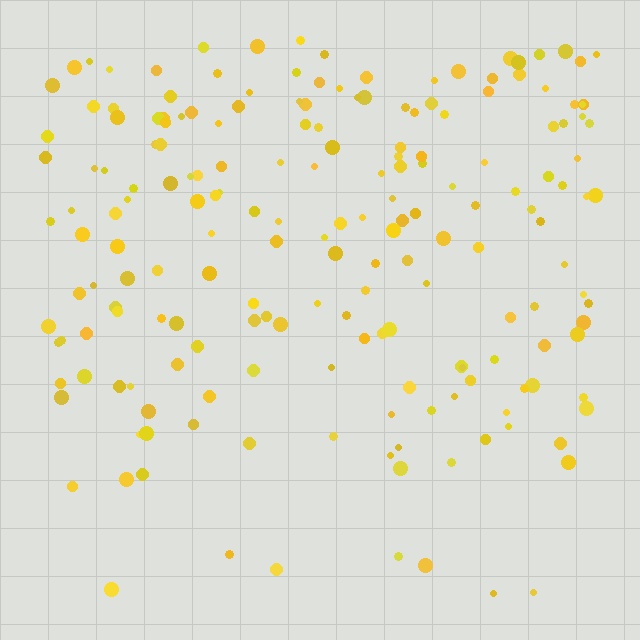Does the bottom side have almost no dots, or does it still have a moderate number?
Still a moderate number, just noticeably fewer than the top.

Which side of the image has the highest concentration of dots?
The top.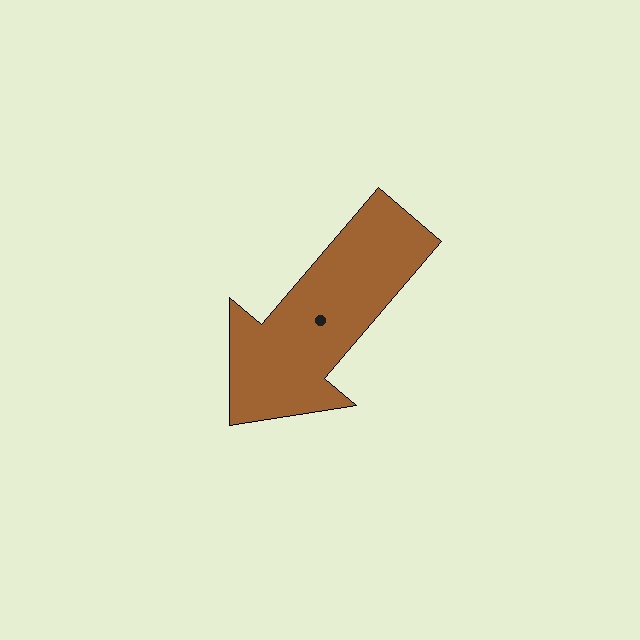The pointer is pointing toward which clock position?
Roughly 7 o'clock.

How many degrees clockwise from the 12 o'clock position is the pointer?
Approximately 220 degrees.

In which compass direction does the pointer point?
Southwest.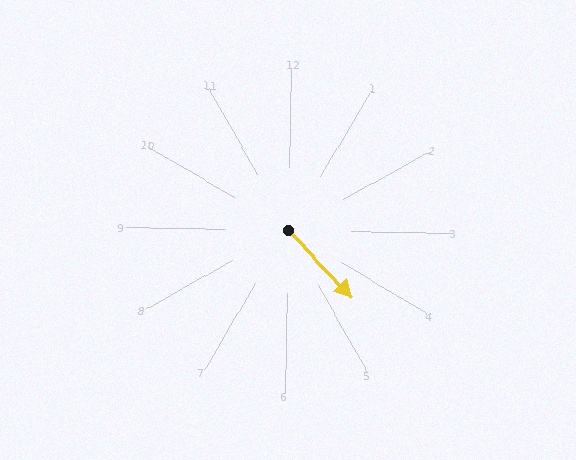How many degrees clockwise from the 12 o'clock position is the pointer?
Approximately 136 degrees.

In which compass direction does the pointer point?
Southeast.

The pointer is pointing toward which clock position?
Roughly 5 o'clock.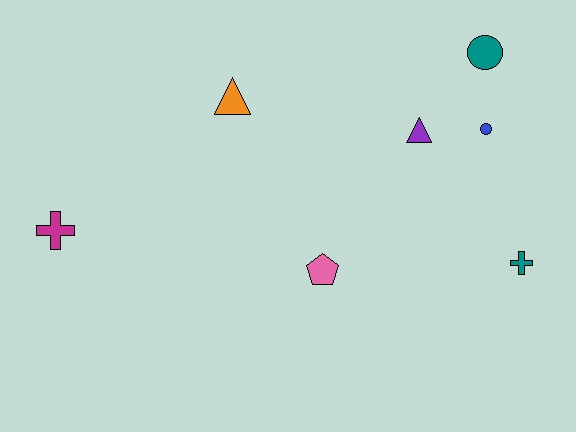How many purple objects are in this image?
There is 1 purple object.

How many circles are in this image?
There are 2 circles.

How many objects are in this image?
There are 7 objects.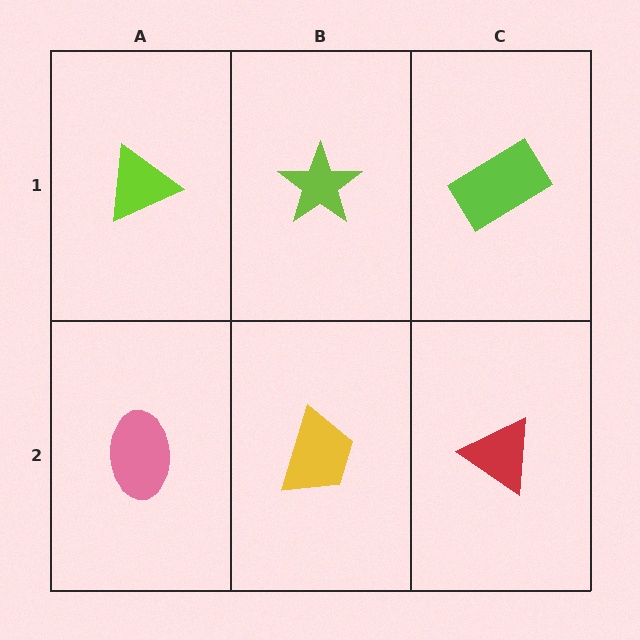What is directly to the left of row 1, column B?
A lime triangle.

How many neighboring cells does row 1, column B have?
3.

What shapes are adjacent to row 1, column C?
A red triangle (row 2, column C), a lime star (row 1, column B).